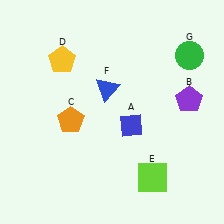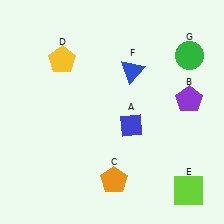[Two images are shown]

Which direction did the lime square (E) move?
The lime square (E) moved right.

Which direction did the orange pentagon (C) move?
The orange pentagon (C) moved down.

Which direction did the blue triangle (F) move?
The blue triangle (F) moved right.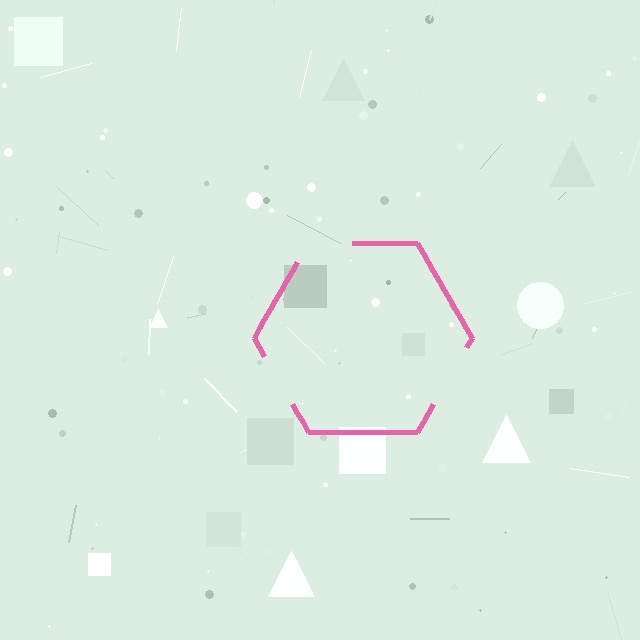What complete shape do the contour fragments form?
The contour fragments form a hexagon.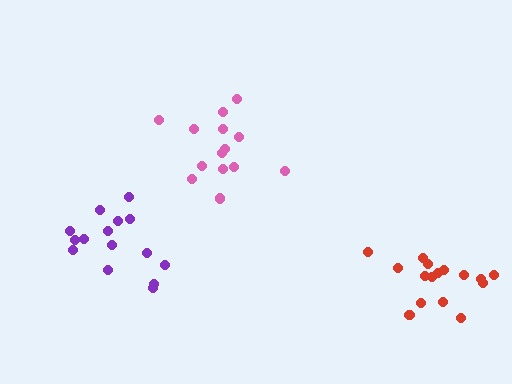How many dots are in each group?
Group 1: 15 dots, Group 2: 14 dots, Group 3: 16 dots (45 total).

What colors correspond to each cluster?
The clusters are colored: purple, pink, red.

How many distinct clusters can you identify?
There are 3 distinct clusters.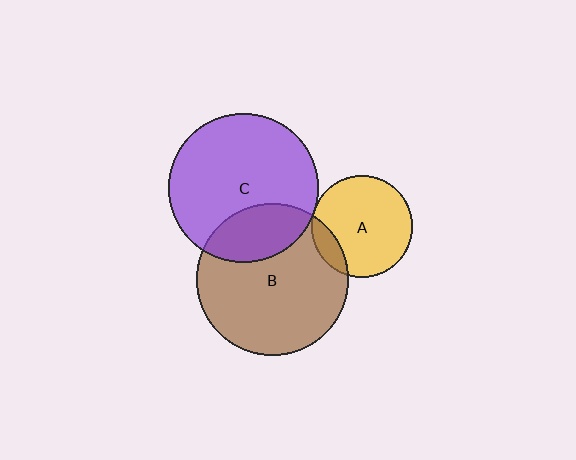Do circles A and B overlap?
Yes.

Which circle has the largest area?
Circle B (brown).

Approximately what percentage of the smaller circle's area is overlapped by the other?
Approximately 15%.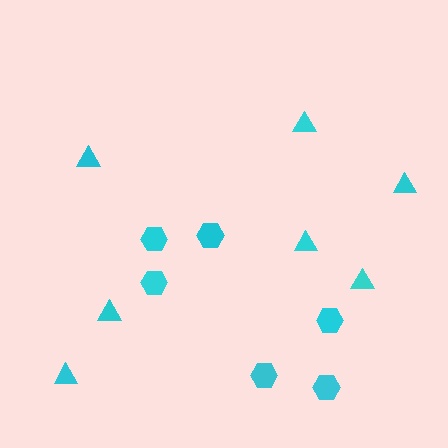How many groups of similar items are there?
There are 2 groups: one group of hexagons (6) and one group of triangles (7).